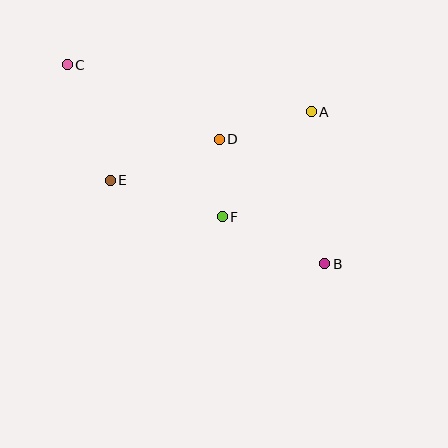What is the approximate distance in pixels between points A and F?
The distance between A and F is approximately 137 pixels.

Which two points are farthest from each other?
Points B and C are farthest from each other.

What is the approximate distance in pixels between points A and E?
The distance between A and E is approximately 212 pixels.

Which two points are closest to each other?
Points D and F are closest to each other.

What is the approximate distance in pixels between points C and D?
The distance between C and D is approximately 169 pixels.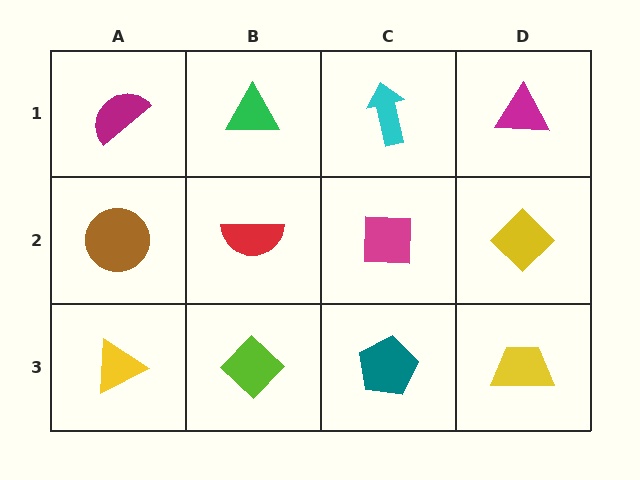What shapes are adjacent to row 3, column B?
A red semicircle (row 2, column B), a yellow triangle (row 3, column A), a teal pentagon (row 3, column C).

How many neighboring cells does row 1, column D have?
2.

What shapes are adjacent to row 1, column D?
A yellow diamond (row 2, column D), a cyan arrow (row 1, column C).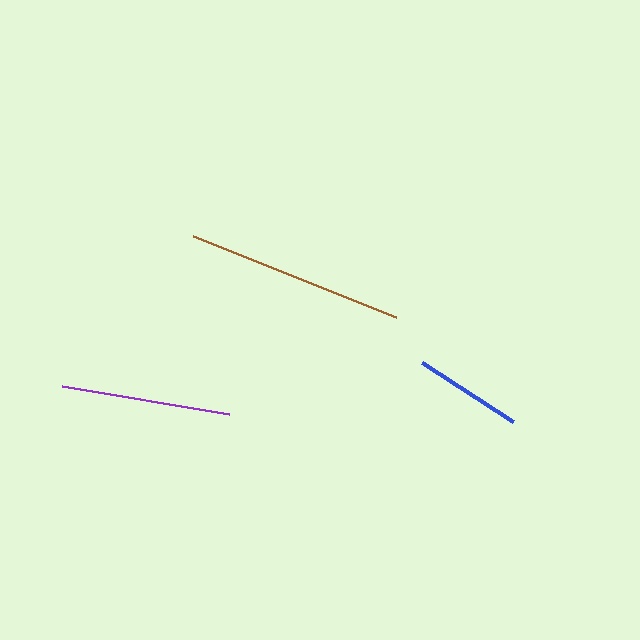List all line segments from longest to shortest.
From longest to shortest: brown, purple, blue.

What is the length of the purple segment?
The purple segment is approximately 169 pixels long.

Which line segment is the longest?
The brown line is the longest at approximately 218 pixels.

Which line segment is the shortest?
The blue line is the shortest at approximately 109 pixels.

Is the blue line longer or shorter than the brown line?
The brown line is longer than the blue line.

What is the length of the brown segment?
The brown segment is approximately 218 pixels long.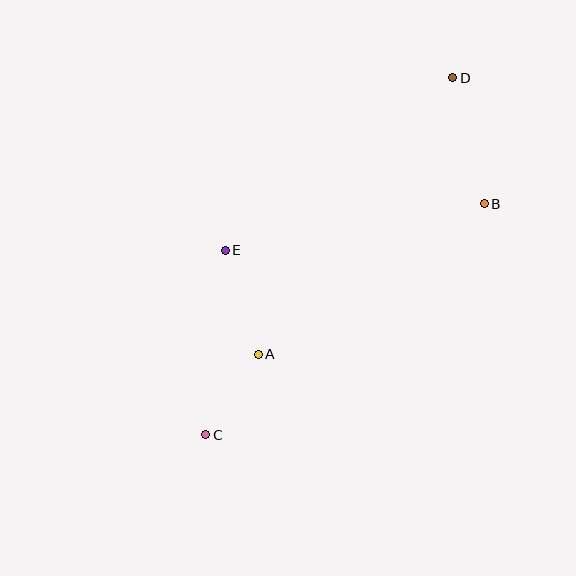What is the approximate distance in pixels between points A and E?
The distance between A and E is approximately 109 pixels.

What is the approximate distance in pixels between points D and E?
The distance between D and E is approximately 285 pixels.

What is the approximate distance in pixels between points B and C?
The distance between B and C is approximately 362 pixels.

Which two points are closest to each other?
Points A and C are closest to each other.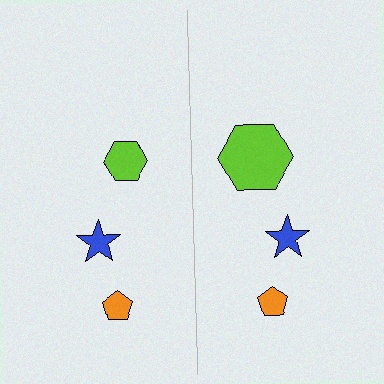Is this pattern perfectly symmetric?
No, the pattern is not perfectly symmetric. The lime hexagon on the right side has a different size than its mirror counterpart.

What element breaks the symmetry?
The lime hexagon on the right side has a different size than its mirror counterpart.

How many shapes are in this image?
There are 6 shapes in this image.